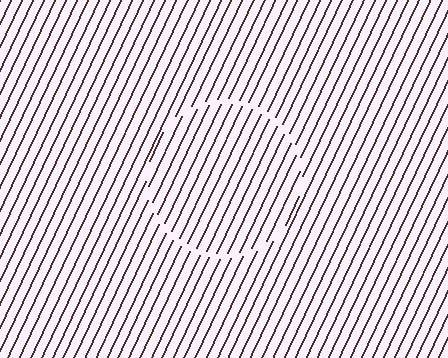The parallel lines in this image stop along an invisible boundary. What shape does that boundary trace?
An illusory circle. The interior of the shape contains the same grating, shifted by half a period — the contour is defined by the phase discontinuity where line-ends from the inner and outer gratings abut.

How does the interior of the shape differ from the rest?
The interior of the shape contains the same grating, shifted by half a period — the contour is defined by the phase discontinuity where line-ends from the inner and outer gratings abut.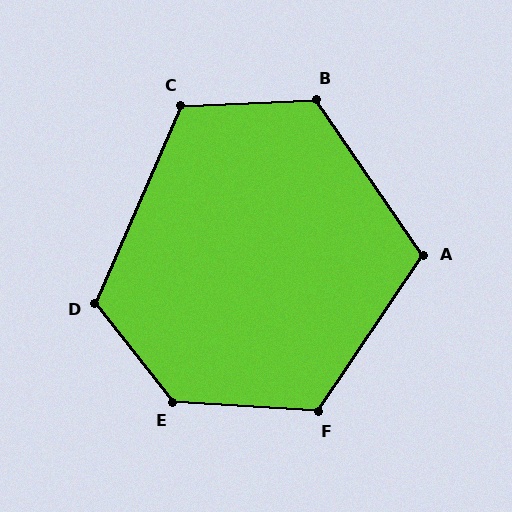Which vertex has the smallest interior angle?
A, at approximately 112 degrees.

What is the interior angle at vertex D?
Approximately 118 degrees (obtuse).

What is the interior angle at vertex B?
Approximately 122 degrees (obtuse).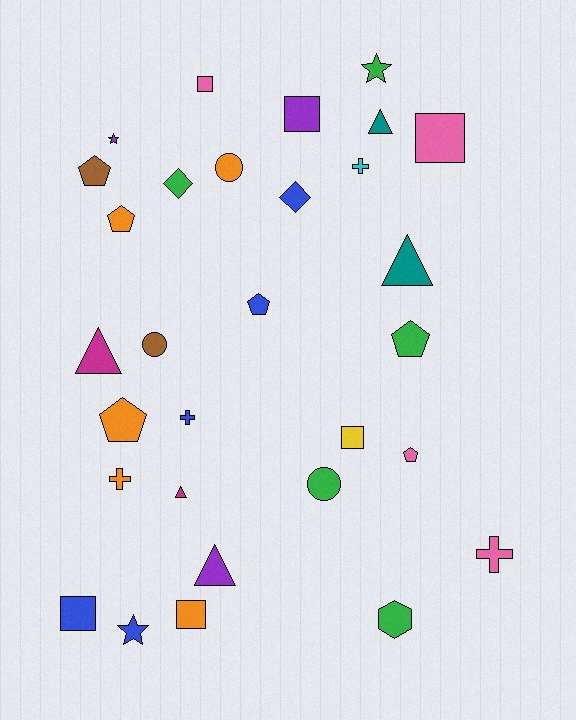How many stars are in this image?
There are 3 stars.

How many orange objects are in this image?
There are 5 orange objects.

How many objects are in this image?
There are 30 objects.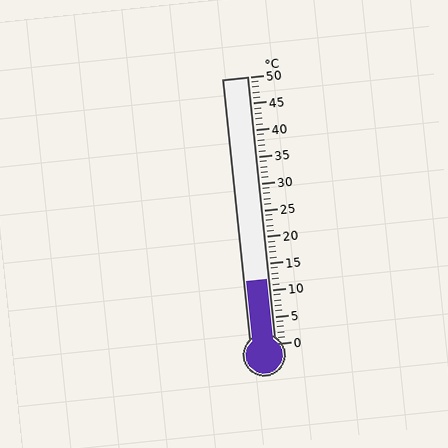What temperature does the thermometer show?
The thermometer shows approximately 12°C.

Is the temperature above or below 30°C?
The temperature is below 30°C.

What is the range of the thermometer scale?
The thermometer scale ranges from 0°C to 50°C.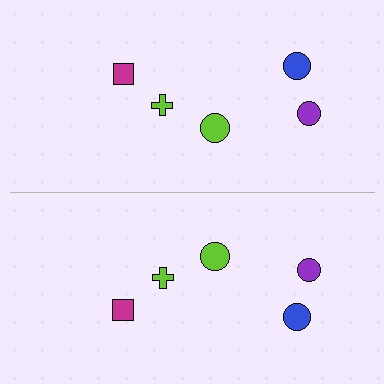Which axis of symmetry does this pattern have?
The pattern has a horizontal axis of symmetry running through the center of the image.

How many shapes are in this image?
There are 10 shapes in this image.